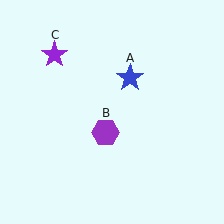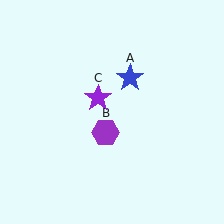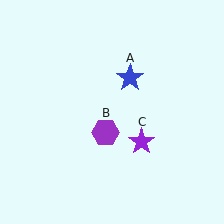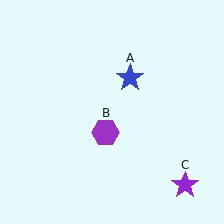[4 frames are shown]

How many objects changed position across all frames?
1 object changed position: purple star (object C).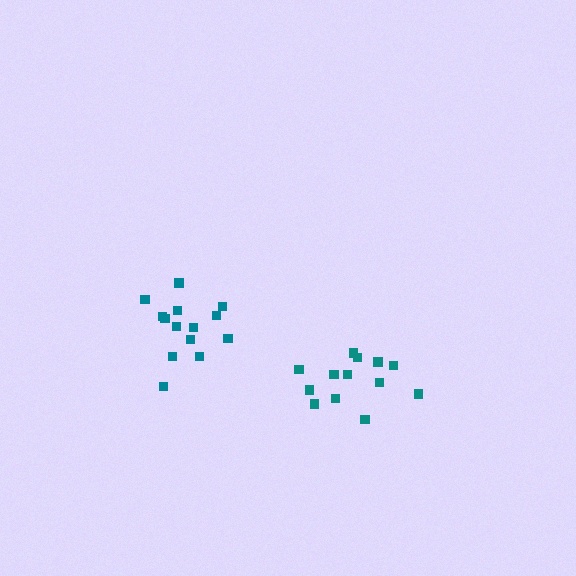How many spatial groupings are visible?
There are 2 spatial groupings.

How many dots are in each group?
Group 1: 13 dots, Group 2: 14 dots (27 total).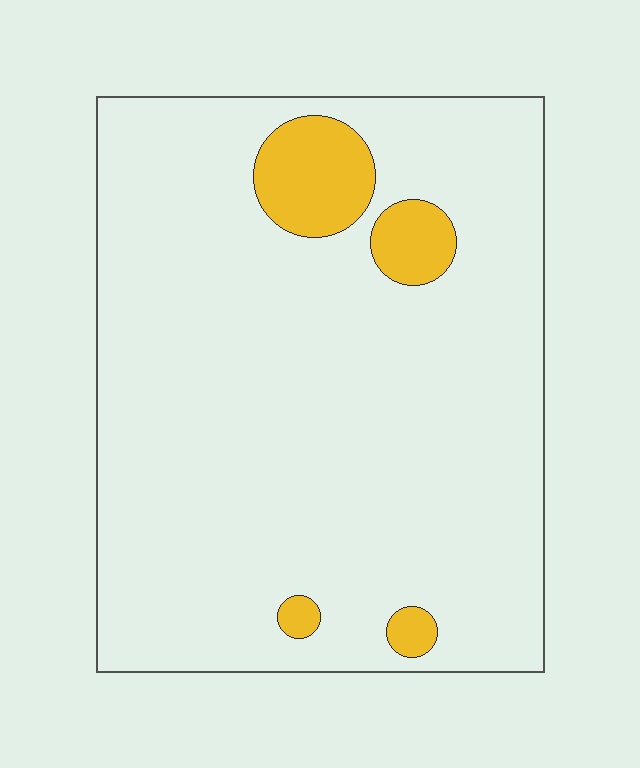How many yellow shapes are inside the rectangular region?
4.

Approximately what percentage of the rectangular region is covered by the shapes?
Approximately 10%.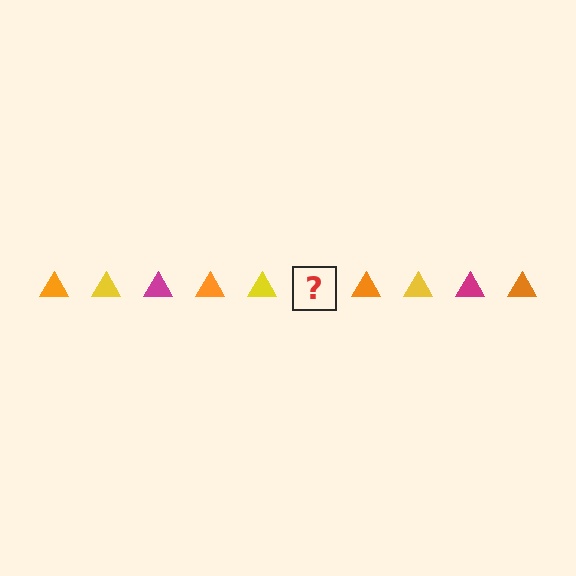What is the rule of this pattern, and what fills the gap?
The rule is that the pattern cycles through orange, yellow, magenta triangles. The gap should be filled with a magenta triangle.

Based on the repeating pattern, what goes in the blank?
The blank should be a magenta triangle.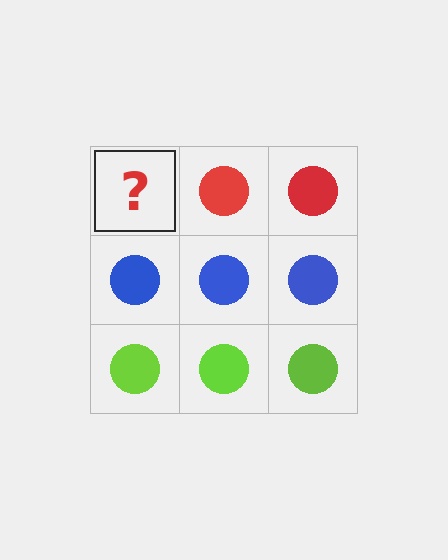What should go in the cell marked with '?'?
The missing cell should contain a red circle.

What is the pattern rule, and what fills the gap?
The rule is that each row has a consistent color. The gap should be filled with a red circle.